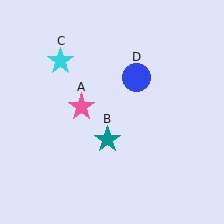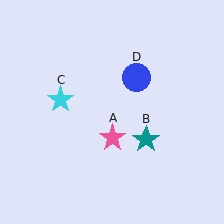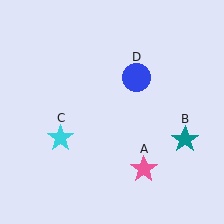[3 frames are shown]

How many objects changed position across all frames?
3 objects changed position: pink star (object A), teal star (object B), cyan star (object C).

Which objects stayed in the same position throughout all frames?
Blue circle (object D) remained stationary.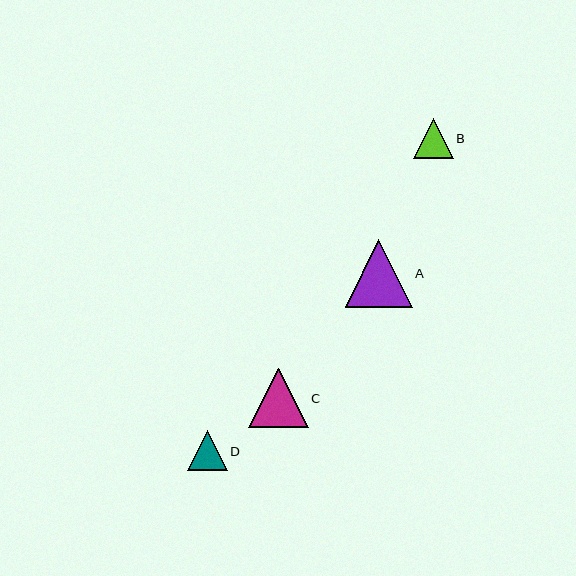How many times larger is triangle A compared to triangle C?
Triangle A is approximately 1.1 times the size of triangle C.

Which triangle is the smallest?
Triangle D is the smallest with a size of approximately 39 pixels.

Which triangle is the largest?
Triangle A is the largest with a size of approximately 67 pixels.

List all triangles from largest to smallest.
From largest to smallest: A, C, B, D.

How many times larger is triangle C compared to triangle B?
Triangle C is approximately 1.5 times the size of triangle B.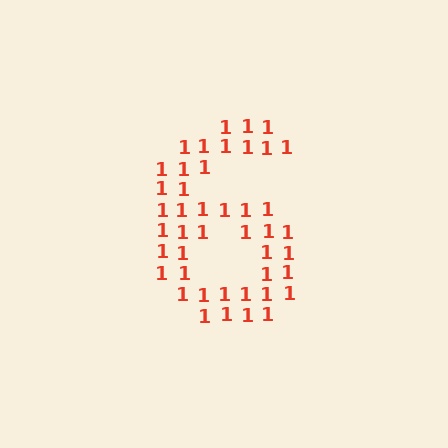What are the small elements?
The small elements are digit 1's.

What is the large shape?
The large shape is the digit 6.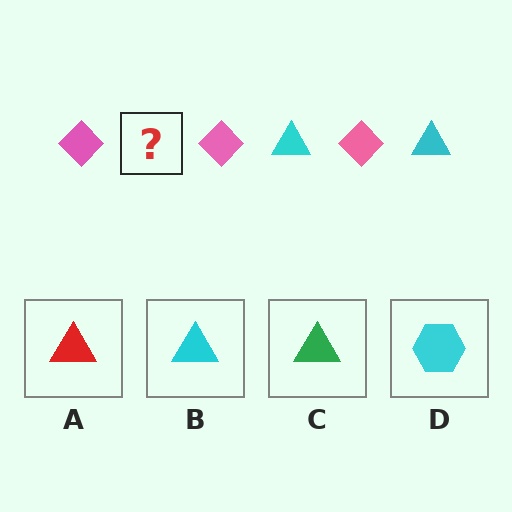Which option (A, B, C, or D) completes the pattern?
B.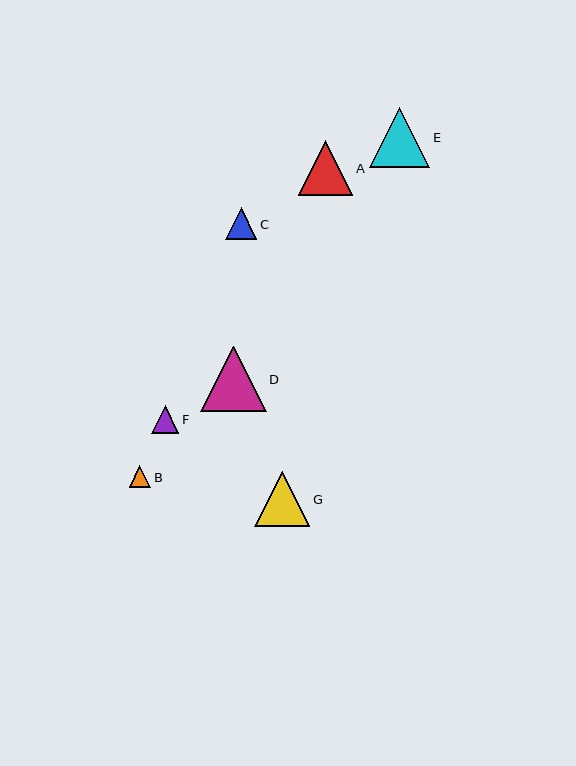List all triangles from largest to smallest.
From largest to smallest: D, E, G, A, C, F, B.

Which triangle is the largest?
Triangle D is the largest with a size of approximately 66 pixels.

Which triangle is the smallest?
Triangle B is the smallest with a size of approximately 22 pixels.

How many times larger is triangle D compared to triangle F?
Triangle D is approximately 2.4 times the size of triangle F.